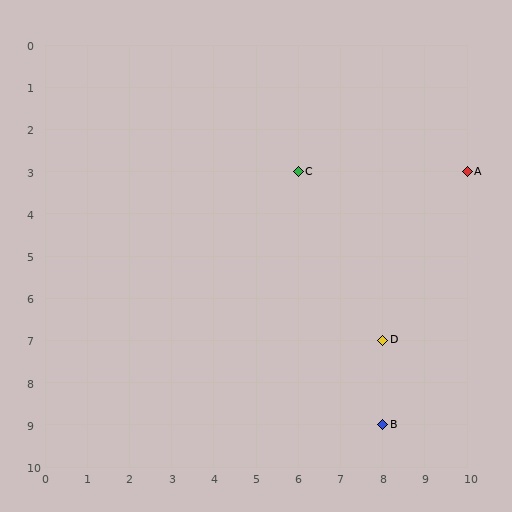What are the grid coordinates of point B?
Point B is at grid coordinates (8, 9).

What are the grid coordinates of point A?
Point A is at grid coordinates (10, 3).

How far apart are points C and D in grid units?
Points C and D are 2 columns and 4 rows apart (about 4.5 grid units diagonally).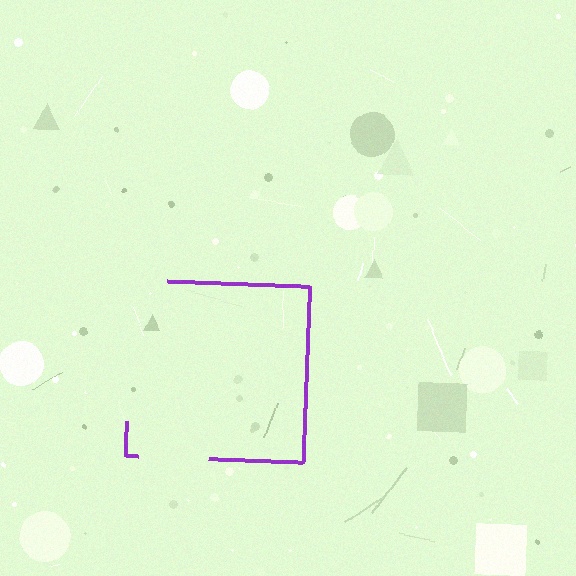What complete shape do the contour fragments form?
The contour fragments form a square.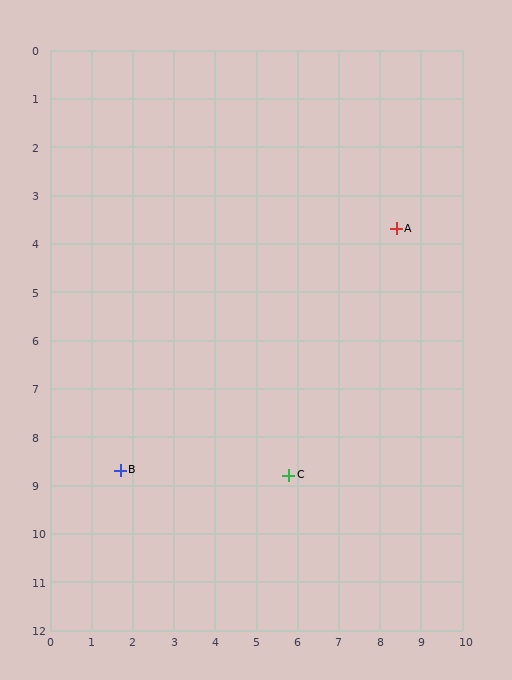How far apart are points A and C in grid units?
Points A and C are about 5.7 grid units apart.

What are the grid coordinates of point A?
Point A is at approximately (8.4, 3.7).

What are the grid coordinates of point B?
Point B is at approximately (1.7, 8.7).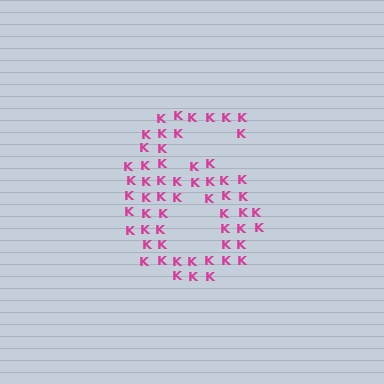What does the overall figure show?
The overall figure shows the digit 6.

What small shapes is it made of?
It is made of small letter K's.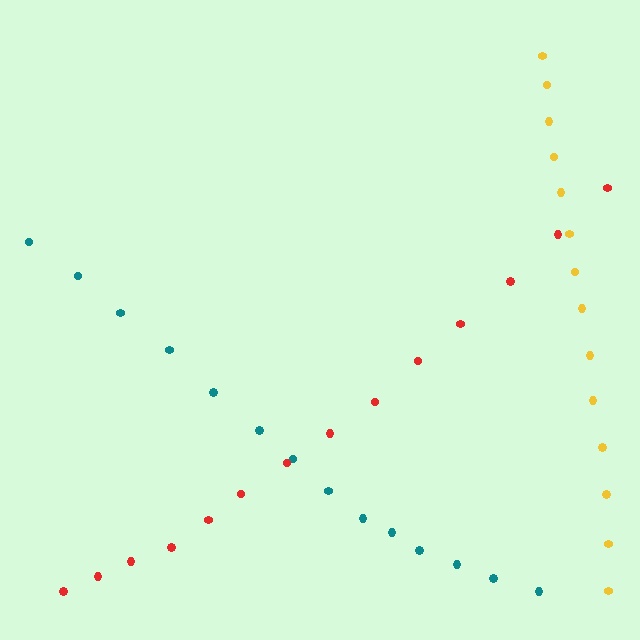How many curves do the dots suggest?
There are 3 distinct paths.